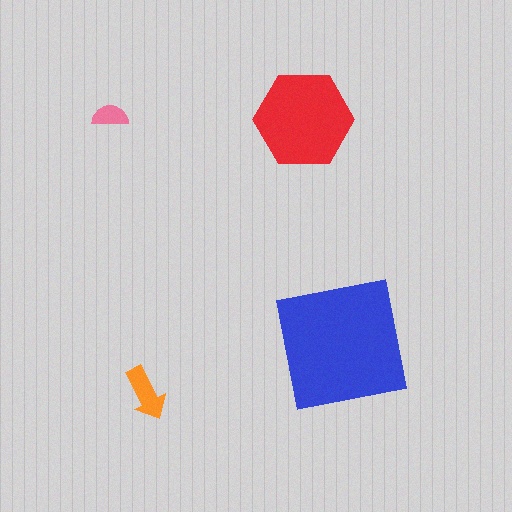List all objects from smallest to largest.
The pink semicircle, the orange arrow, the red hexagon, the blue square.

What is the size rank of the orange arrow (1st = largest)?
3rd.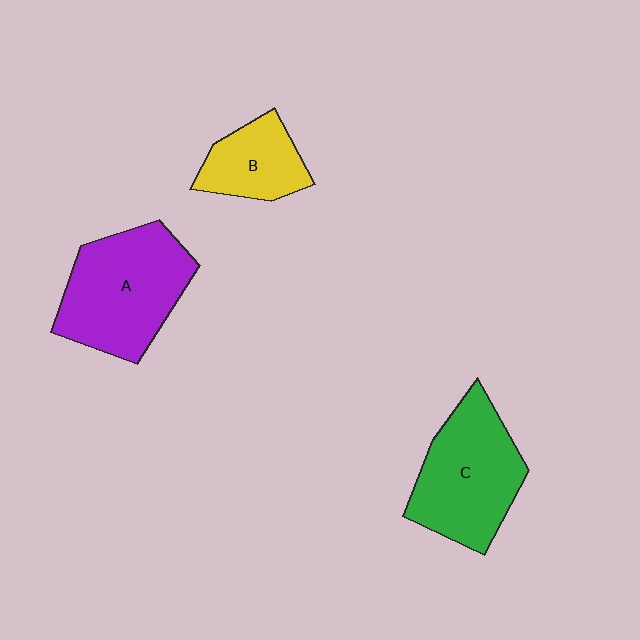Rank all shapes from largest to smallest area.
From largest to smallest: A (purple), C (green), B (yellow).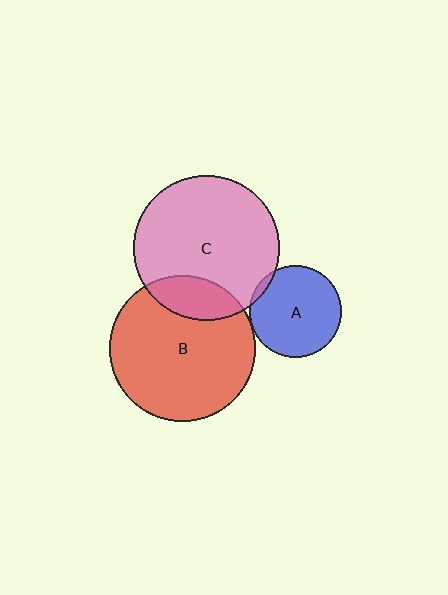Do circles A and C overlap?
Yes.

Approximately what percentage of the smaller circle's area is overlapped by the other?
Approximately 5%.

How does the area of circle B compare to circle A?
Approximately 2.5 times.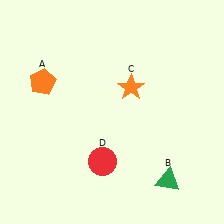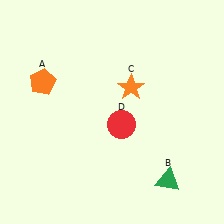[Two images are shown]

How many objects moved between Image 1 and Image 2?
1 object moved between the two images.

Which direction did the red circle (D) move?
The red circle (D) moved up.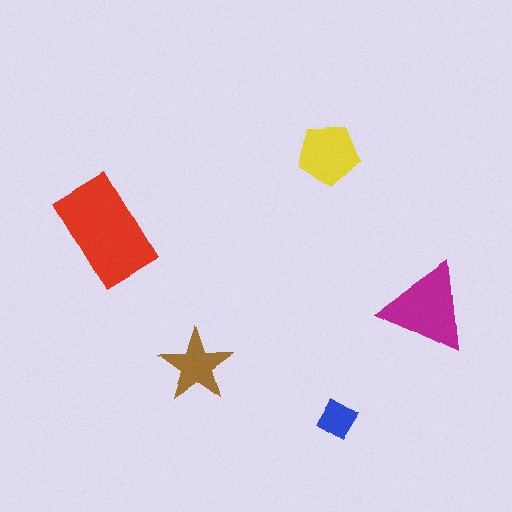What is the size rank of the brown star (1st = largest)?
4th.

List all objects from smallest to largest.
The blue diamond, the brown star, the yellow pentagon, the magenta triangle, the red rectangle.